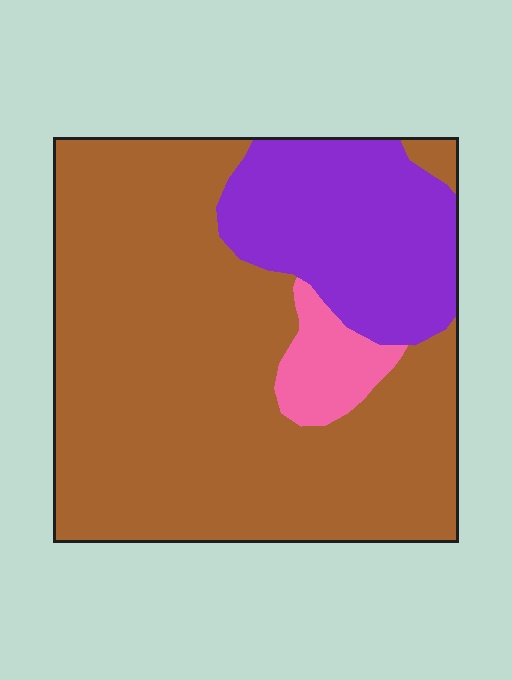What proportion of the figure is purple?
Purple takes up about one quarter (1/4) of the figure.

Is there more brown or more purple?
Brown.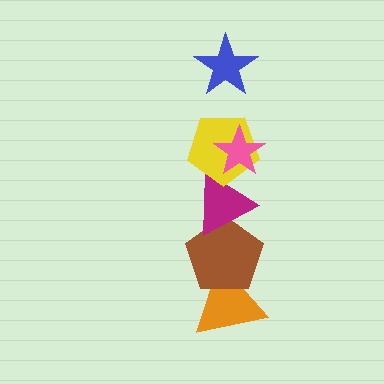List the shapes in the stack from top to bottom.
From top to bottom: the blue star, the pink star, the yellow pentagon, the magenta triangle, the brown pentagon, the orange triangle.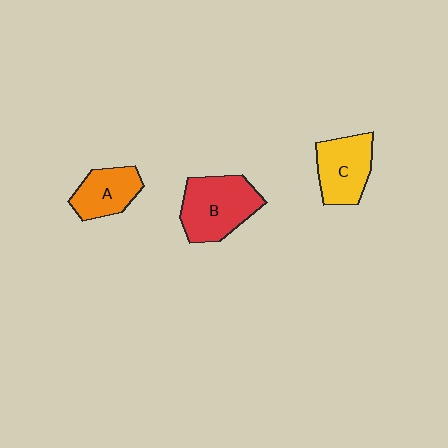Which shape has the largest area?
Shape B (red).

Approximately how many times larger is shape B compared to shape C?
Approximately 1.2 times.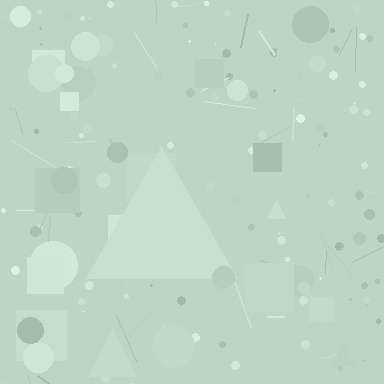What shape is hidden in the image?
A triangle is hidden in the image.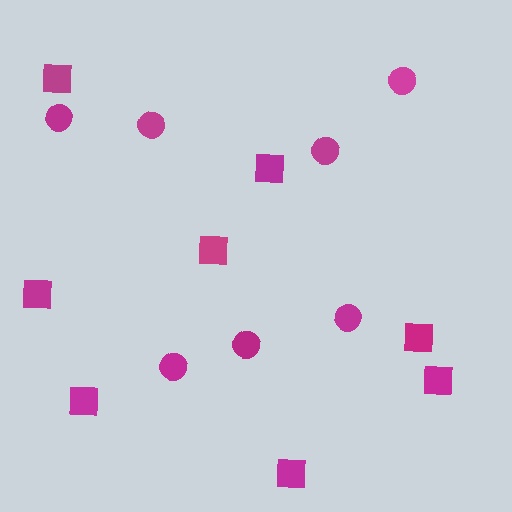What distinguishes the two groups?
There are 2 groups: one group of circles (7) and one group of squares (8).